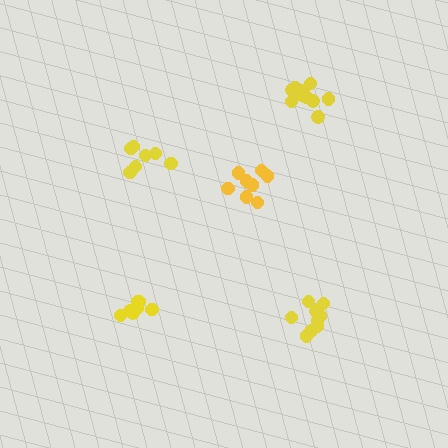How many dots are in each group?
Group 1: 11 dots, Group 2: 7 dots, Group 3: 9 dots, Group 4: 8 dots, Group 5: 8 dots (43 total).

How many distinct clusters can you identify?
There are 5 distinct clusters.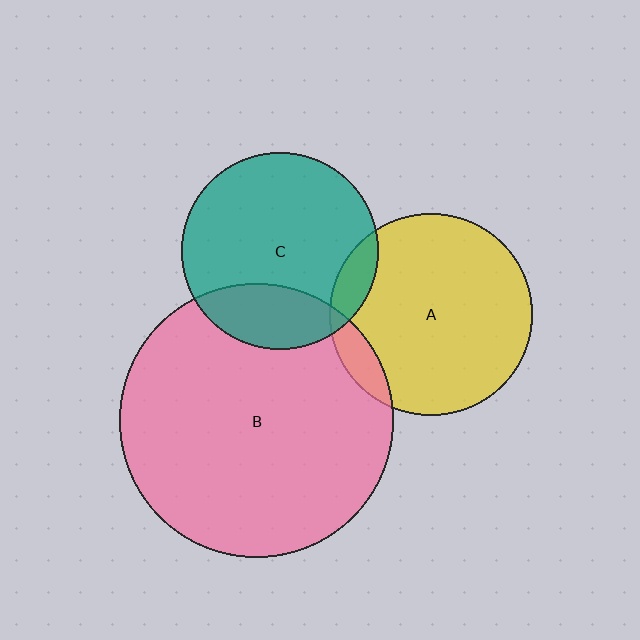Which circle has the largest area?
Circle B (pink).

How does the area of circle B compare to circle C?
Approximately 1.9 times.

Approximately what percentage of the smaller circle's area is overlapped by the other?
Approximately 10%.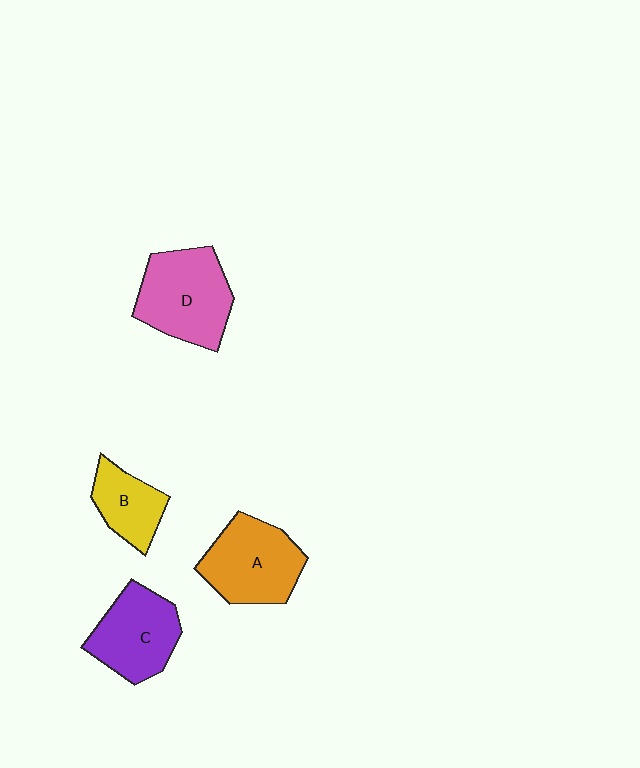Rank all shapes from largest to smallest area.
From largest to smallest: D (pink), A (orange), C (purple), B (yellow).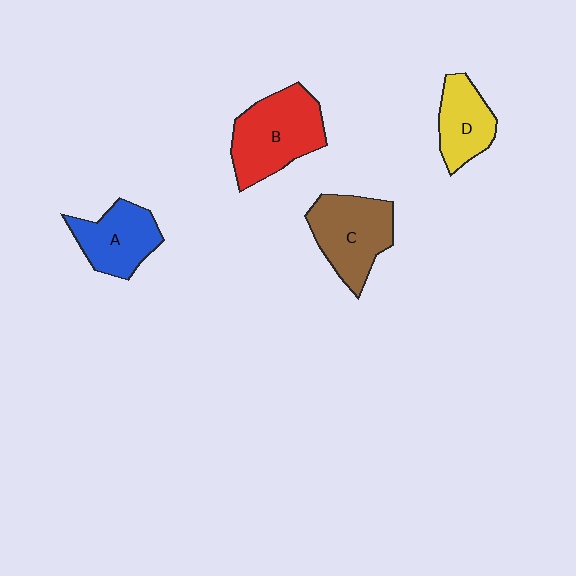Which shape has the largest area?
Shape B (red).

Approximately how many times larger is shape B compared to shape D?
Approximately 1.6 times.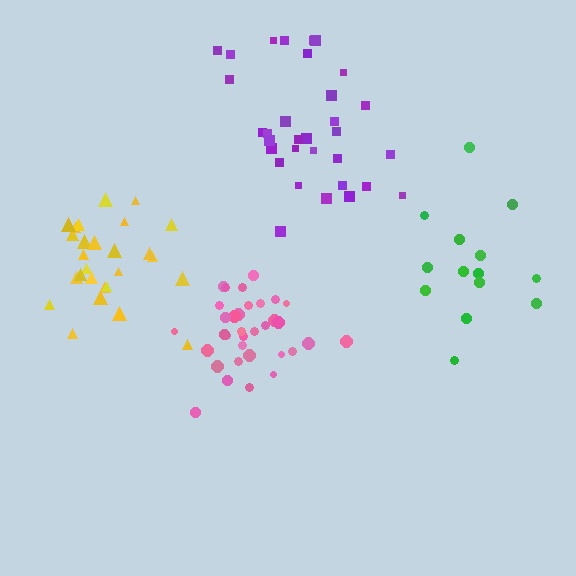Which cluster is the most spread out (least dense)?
Green.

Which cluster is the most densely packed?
Pink.